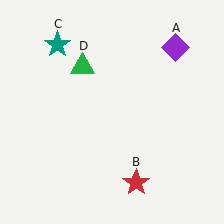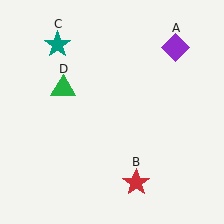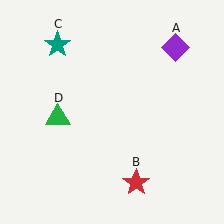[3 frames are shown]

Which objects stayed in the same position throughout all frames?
Purple diamond (object A) and red star (object B) and teal star (object C) remained stationary.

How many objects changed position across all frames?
1 object changed position: green triangle (object D).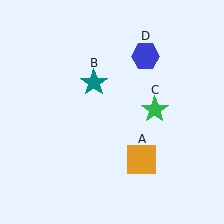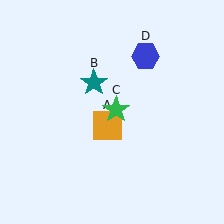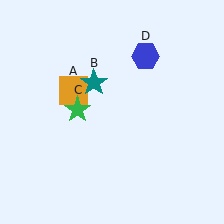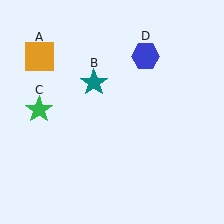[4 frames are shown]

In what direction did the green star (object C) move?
The green star (object C) moved left.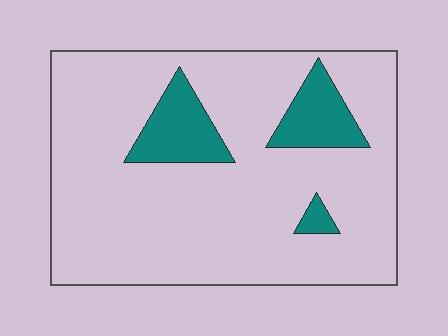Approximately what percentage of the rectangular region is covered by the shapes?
Approximately 15%.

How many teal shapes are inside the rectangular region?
3.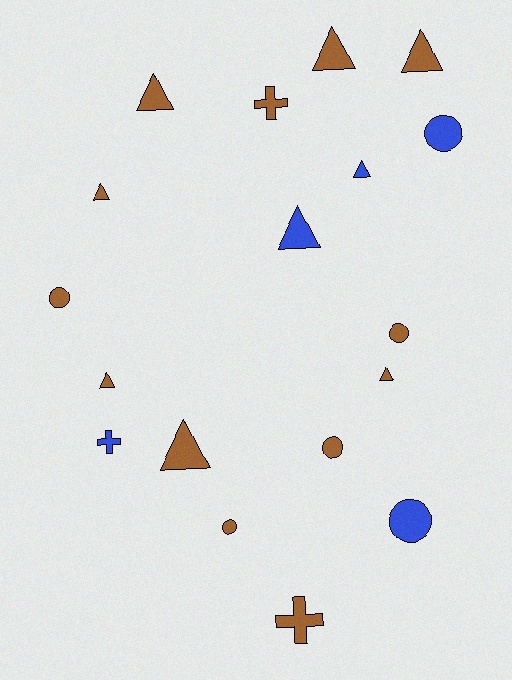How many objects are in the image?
There are 18 objects.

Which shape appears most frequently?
Triangle, with 9 objects.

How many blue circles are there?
There are 2 blue circles.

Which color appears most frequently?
Brown, with 13 objects.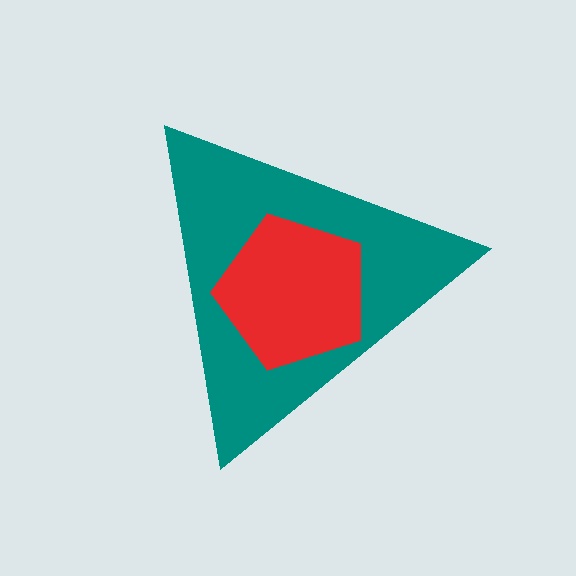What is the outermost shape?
The teal triangle.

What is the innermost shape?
The red pentagon.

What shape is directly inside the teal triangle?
The red pentagon.